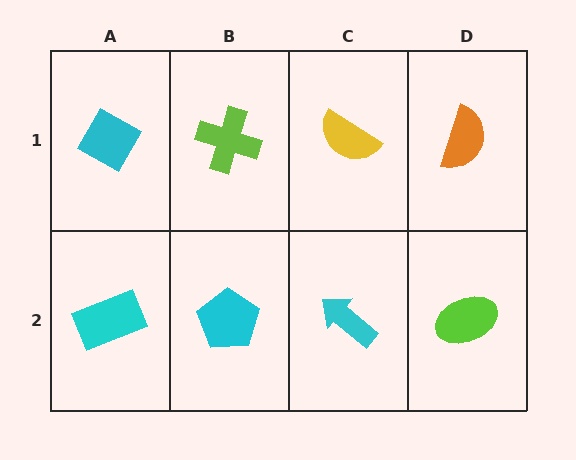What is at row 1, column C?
A yellow semicircle.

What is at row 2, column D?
A lime ellipse.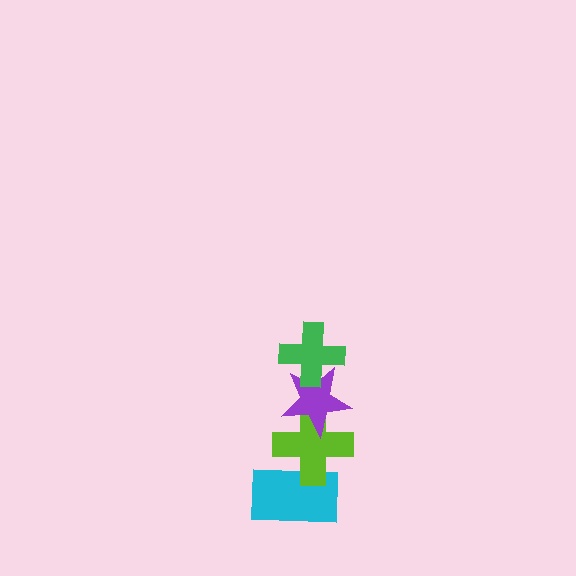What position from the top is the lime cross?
The lime cross is 3rd from the top.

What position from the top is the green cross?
The green cross is 1st from the top.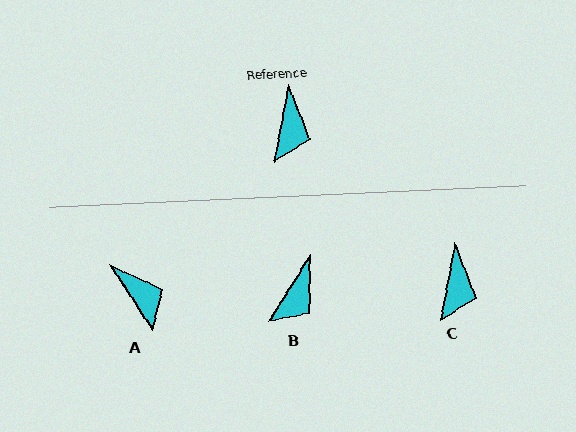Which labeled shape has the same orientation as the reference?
C.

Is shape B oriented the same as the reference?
No, it is off by about 22 degrees.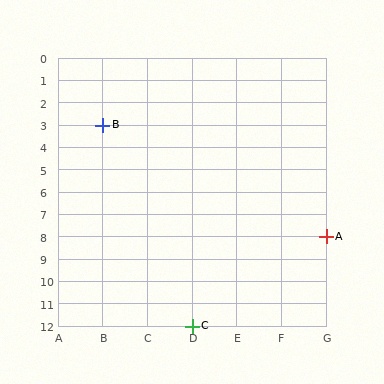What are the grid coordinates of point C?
Point C is at grid coordinates (D, 12).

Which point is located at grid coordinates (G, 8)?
Point A is at (G, 8).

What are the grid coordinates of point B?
Point B is at grid coordinates (B, 3).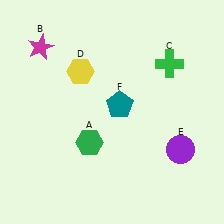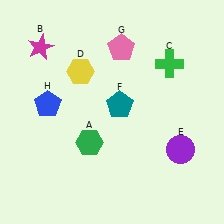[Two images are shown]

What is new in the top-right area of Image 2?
A pink pentagon (G) was added in the top-right area of Image 2.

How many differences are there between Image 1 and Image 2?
There are 2 differences between the two images.